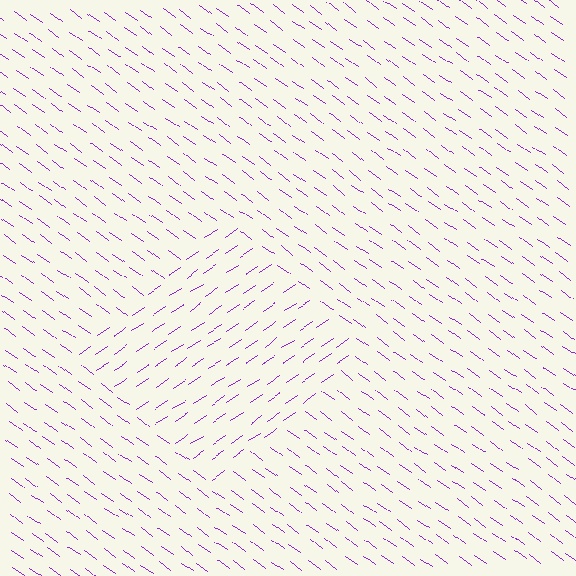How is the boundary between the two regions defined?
The boundary is defined purely by a change in line orientation (approximately 70 degrees difference). All lines are the same color and thickness.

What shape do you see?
I see a diamond.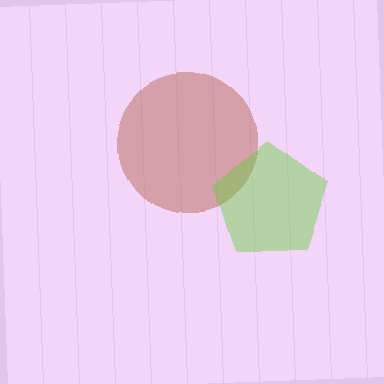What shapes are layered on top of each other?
The layered shapes are: a brown circle, a lime pentagon.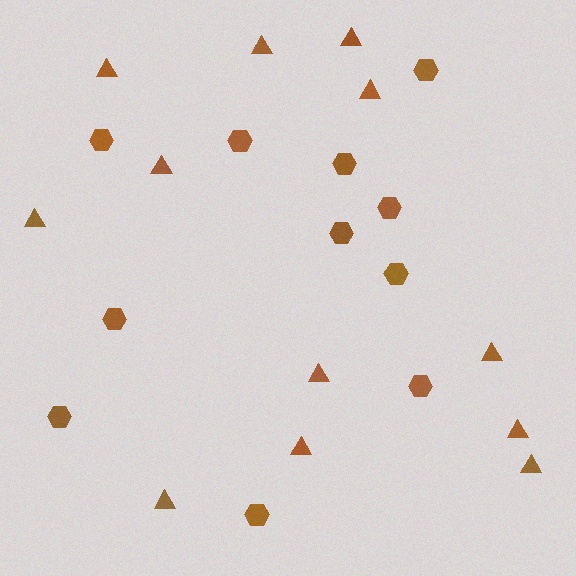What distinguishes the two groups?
There are 2 groups: one group of triangles (12) and one group of hexagons (11).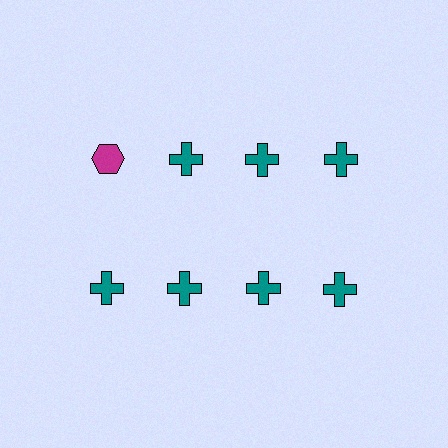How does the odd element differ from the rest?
It differs in both color (magenta instead of teal) and shape (hexagon instead of cross).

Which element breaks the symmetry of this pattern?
The magenta hexagon in the top row, leftmost column breaks the symmetry. All other shapes are teal crosses.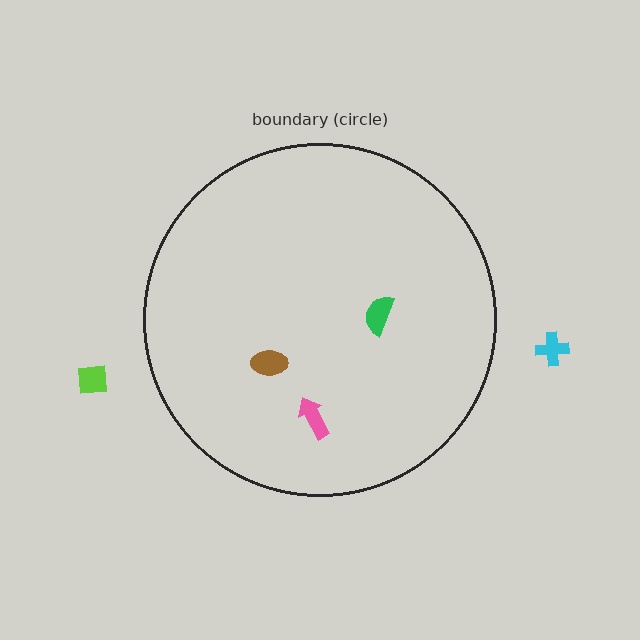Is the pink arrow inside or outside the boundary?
Inside.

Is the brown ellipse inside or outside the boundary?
Inside.